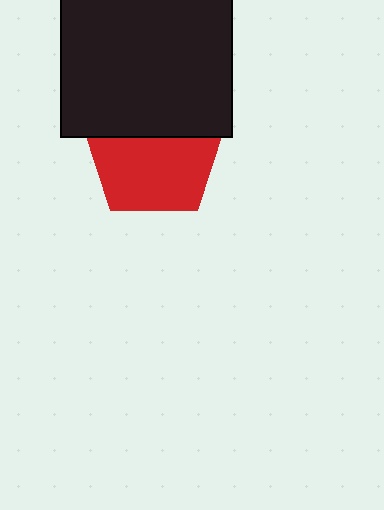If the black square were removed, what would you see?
You would see the complete red pentagon.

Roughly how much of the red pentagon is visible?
About half of it is visible (roughly 62%).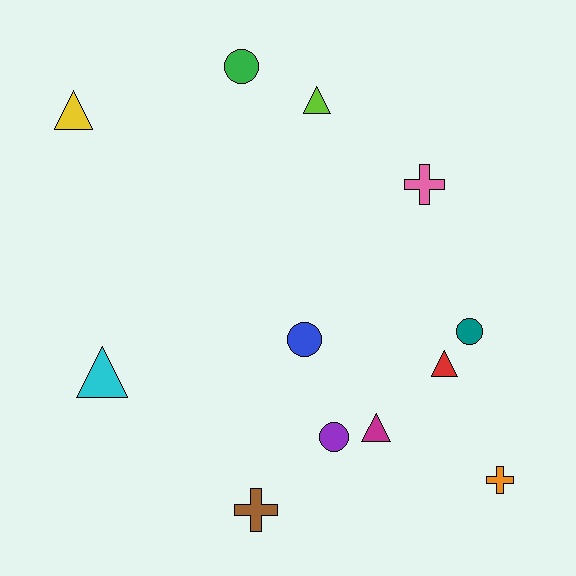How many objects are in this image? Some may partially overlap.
There are 12 objects.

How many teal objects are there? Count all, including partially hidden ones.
There is 1 teal object.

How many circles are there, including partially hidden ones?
There are 4 circles.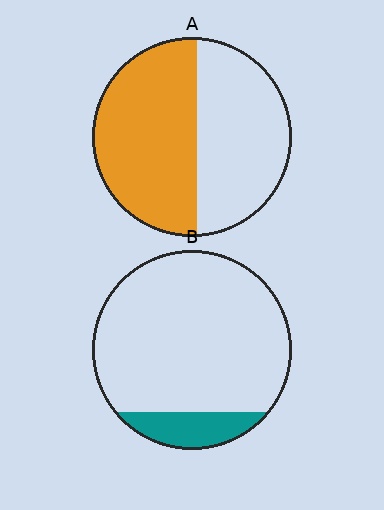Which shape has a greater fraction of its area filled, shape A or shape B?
Shape A.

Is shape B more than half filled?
No.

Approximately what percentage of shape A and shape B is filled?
A is approximately 55% and B is approximately 15%.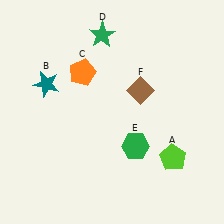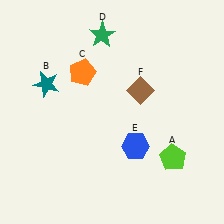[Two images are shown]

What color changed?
The hexagon (E) changed from green in Image 1 to blue in Image 2.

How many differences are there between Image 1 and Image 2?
There is 1 difference between the two images.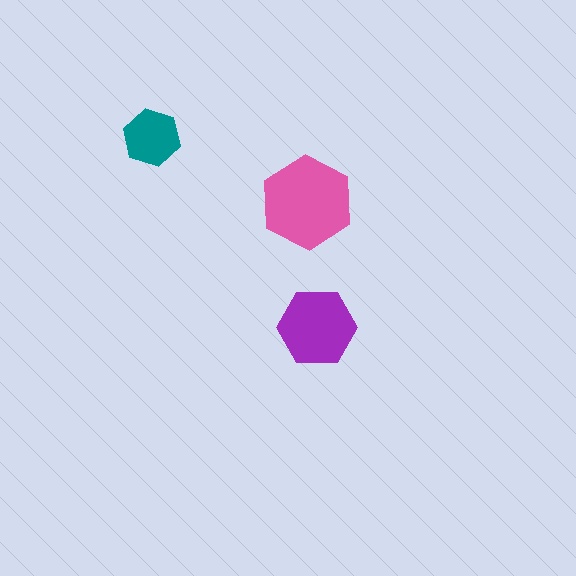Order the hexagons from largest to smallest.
the pink one, the purple one, the teal one.